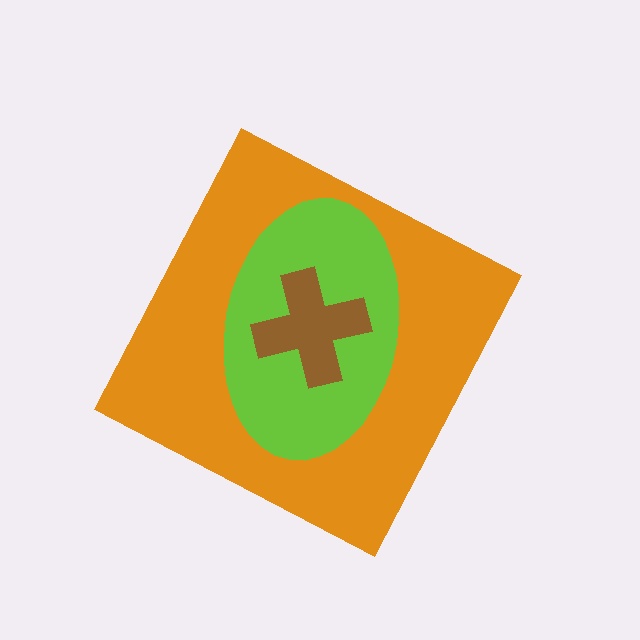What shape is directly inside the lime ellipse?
The brown cross.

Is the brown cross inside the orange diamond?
Yes.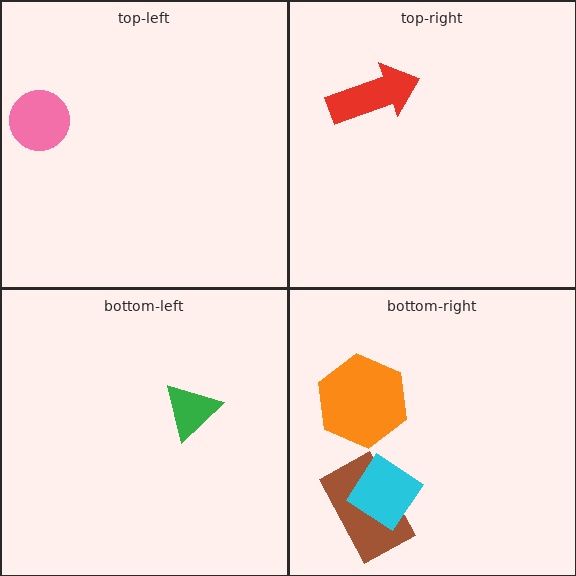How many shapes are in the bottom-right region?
3.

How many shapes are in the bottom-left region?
1.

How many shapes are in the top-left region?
1.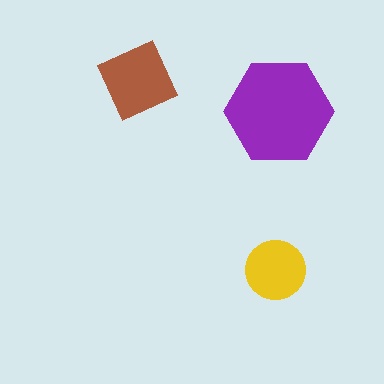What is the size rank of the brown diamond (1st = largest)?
2nd.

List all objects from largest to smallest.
The purple hexagon, the brown diamond, the yellow circle.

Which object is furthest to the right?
The purple hexagon is rightmost.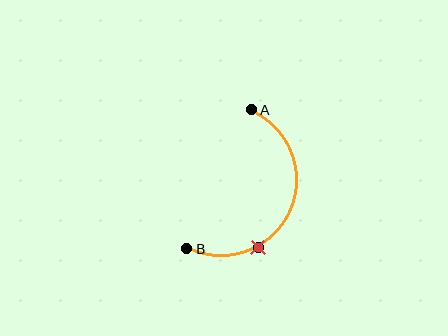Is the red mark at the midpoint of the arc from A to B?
No. The red mark lies on the arc but is closer to endpoint B. The arc midpoint would be at the point on the curve equidistant along the arc from both A and B.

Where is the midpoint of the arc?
The arc midpoint is the point on the curve farthest from the straight line joining A and B. It sits to the right of that line.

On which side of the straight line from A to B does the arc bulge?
The arc bulges to the right of the straight line connecting A and B.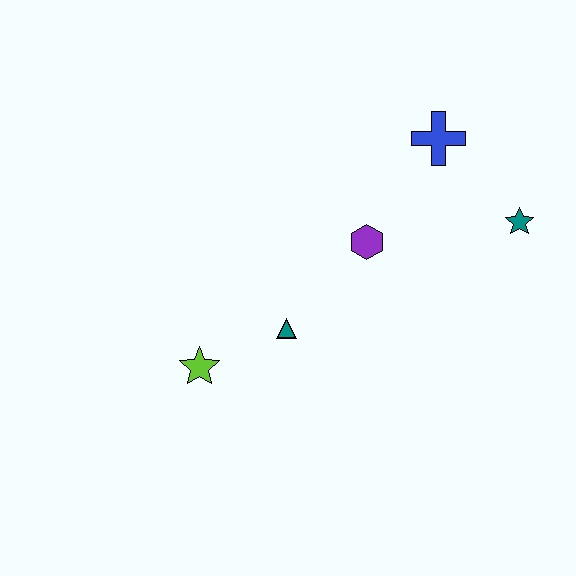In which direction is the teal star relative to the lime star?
The teal star is to the right of the lime star.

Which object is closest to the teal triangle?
The lime star is closest to the teal triangle.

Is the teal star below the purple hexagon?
No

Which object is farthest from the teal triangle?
The teal star is farthest from the teal triangle.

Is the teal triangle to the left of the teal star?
Yes